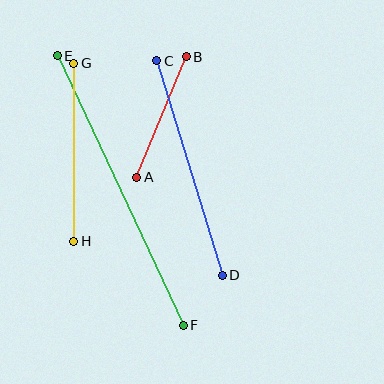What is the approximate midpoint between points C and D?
The midpoint is at approximately (189, 168) pixels.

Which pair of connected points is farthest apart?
Points E and F are farthest apart.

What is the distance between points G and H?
The distance is approximately 178 pixels.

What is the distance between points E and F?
The distance is approximately 298 pixels.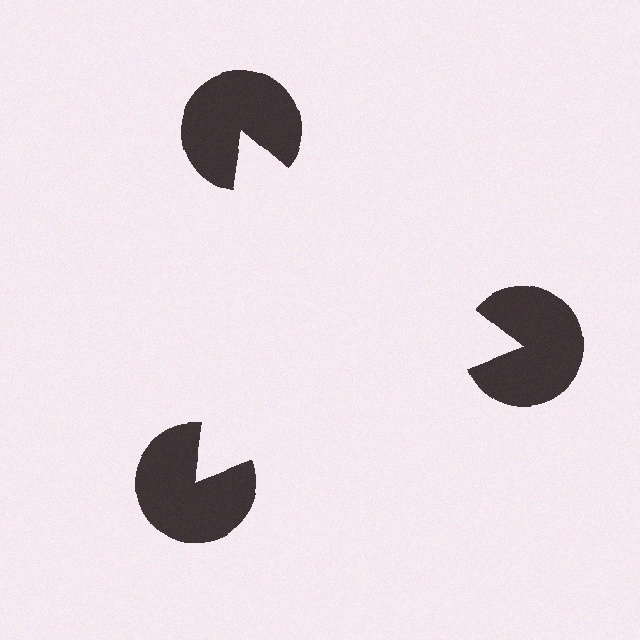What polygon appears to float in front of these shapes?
An illusory triangle — its edges are inferred from the aligned wedge cuts in the pac-man discs, not physically drawn.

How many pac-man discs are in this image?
There are 3 — one at each vertex of the illusory triangle.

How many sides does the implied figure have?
3 sides.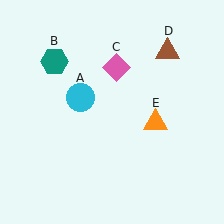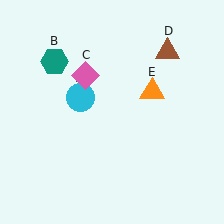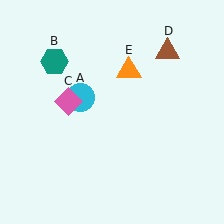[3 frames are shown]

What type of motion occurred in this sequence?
The pink diamond (object C), orange triangle (object E) rotated counterclockwise around the center of the scene.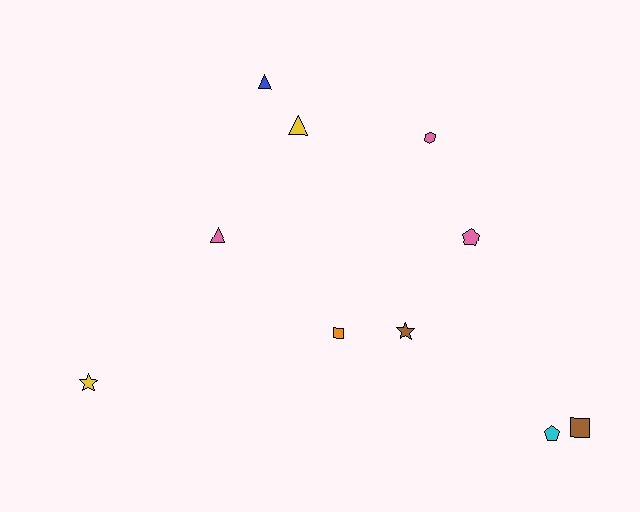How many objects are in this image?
There are 10 objects.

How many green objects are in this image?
There are no green objects.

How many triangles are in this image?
There are 3 triangles.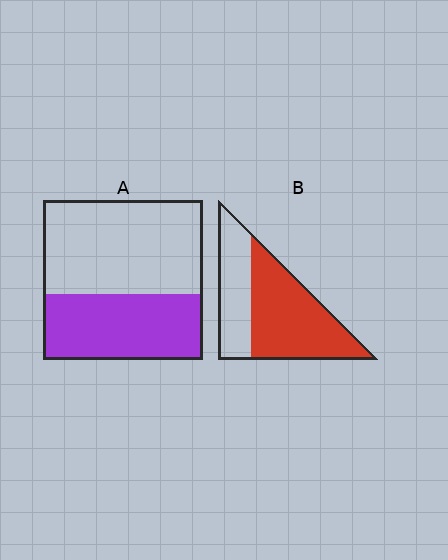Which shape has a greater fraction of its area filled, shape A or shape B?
Shape B.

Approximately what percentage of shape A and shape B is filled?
A is approximately 40% and B is approximately 65%.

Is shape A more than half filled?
No.